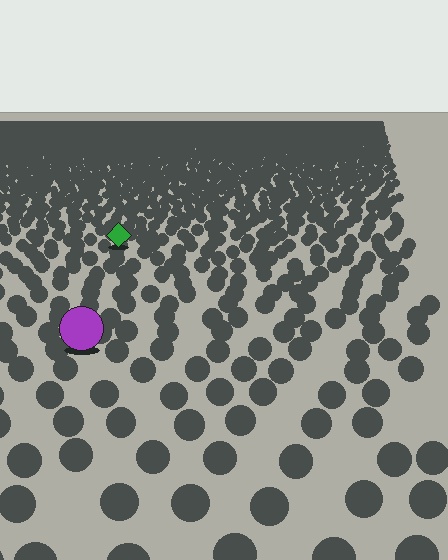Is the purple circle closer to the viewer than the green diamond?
Yes. The purple circle is closer — you can tell from the texture gradient: the ground texture is coarser near it.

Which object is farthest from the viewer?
The green diamond is farthest from the viewer. It appears smaller and the ground texture around it is denser.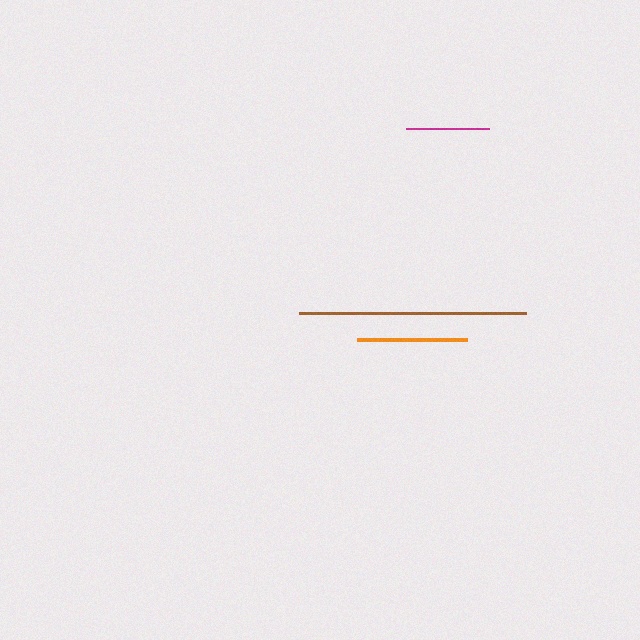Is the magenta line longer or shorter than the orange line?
The orange line is longer than the magenta line.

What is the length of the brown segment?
The brown segment is approximately 227 pixels long.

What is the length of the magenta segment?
The magenta segment is approximately 83 pixels long.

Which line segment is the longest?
The brown line is the longest at approximately 227 pixels.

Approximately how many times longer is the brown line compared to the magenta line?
The brown line is approximately 2.7 times the length of the magenta line.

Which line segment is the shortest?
The magenta line is the shortest at approximately 83 pixels.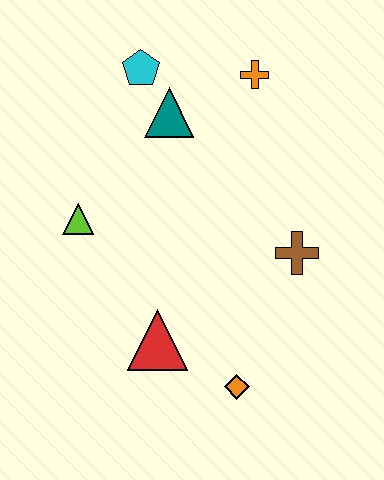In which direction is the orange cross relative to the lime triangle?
The orange cross is to the right of the lime triangle.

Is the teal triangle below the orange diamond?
No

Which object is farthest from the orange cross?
The orange diamond is farthest from the orange cross.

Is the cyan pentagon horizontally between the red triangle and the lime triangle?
Yes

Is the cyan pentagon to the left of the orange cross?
Yes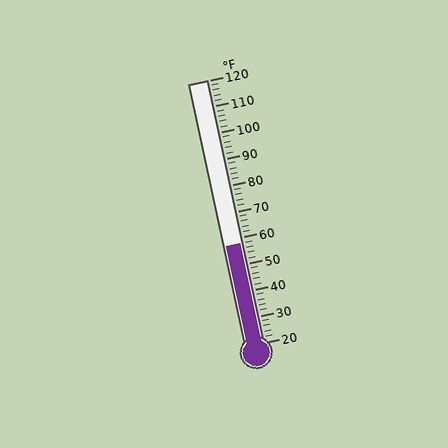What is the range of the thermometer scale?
The thermometer scale ranges from 20°F to 120°F.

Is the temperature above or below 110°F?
The temperature is below 110°F.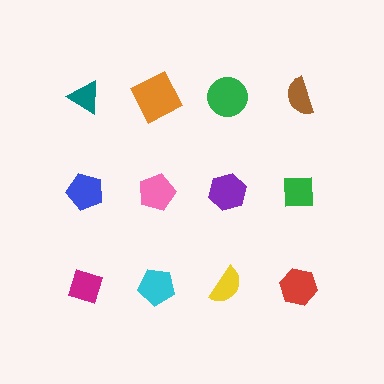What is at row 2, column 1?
A blue pentagon.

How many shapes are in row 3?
4 shapes.